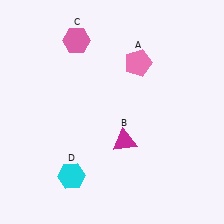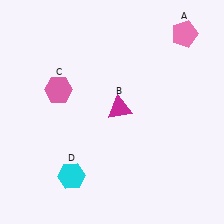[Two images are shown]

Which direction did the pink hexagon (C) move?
The pink hexagon (C) moved down.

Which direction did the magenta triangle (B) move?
The magenta triangle (B) moved up.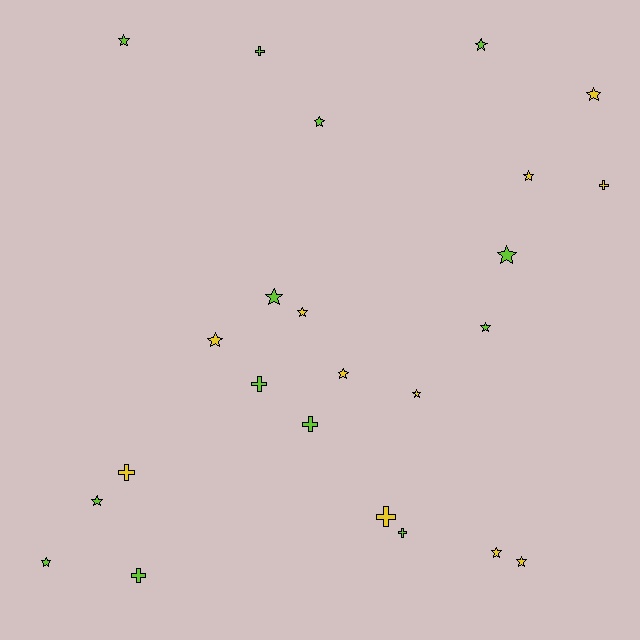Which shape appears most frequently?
Star, with 16 objects.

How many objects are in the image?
There are 24 objects.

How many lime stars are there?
There are 8 lime stars.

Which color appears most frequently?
Lime, with 13 objects.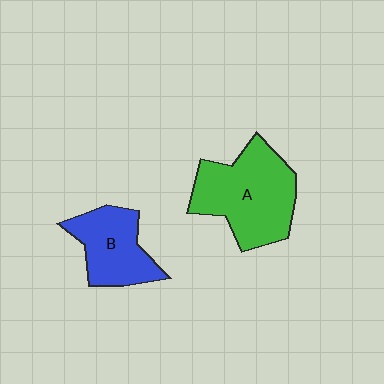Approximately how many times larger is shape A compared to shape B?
Approximately 1.5 times.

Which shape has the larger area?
Shape A (green).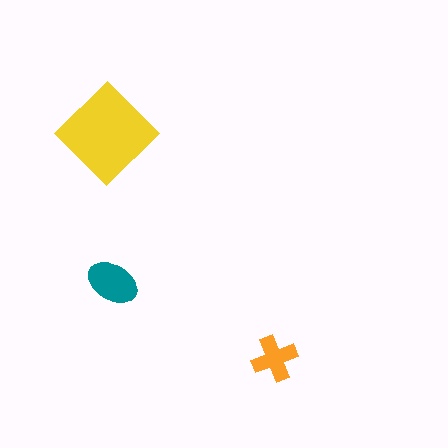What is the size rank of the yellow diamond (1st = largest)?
1st.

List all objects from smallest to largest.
The orange cross, the teal ellipse, the yellow diamond.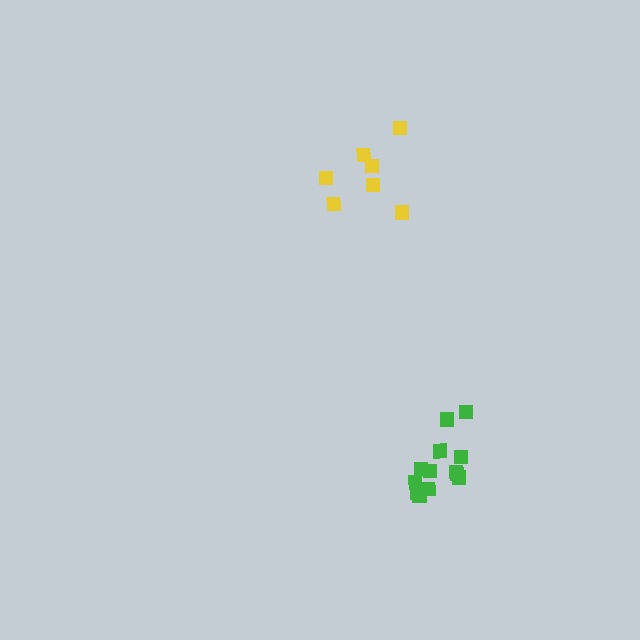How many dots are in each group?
Group 1: 13 dots, Group 2: 7 dots (20 total).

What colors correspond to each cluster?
The clusters are colored: green, yellow.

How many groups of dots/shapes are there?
There are 2 groups.